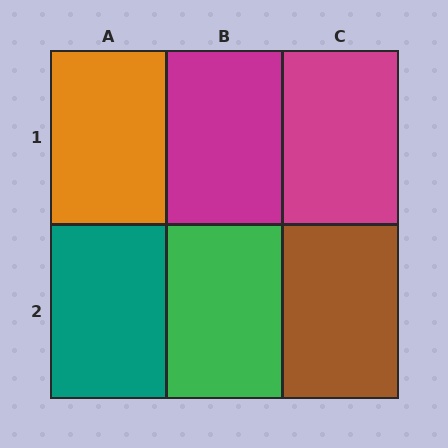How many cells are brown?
1 cell is brown.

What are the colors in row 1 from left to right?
Orange, magenta, magenta.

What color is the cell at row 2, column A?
Teal.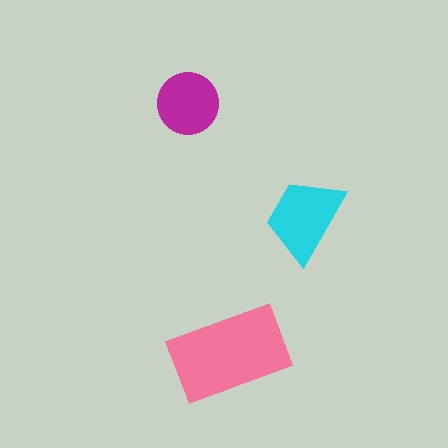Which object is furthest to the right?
The cyan trapezoid is rightmost.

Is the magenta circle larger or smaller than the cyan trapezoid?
Smaller.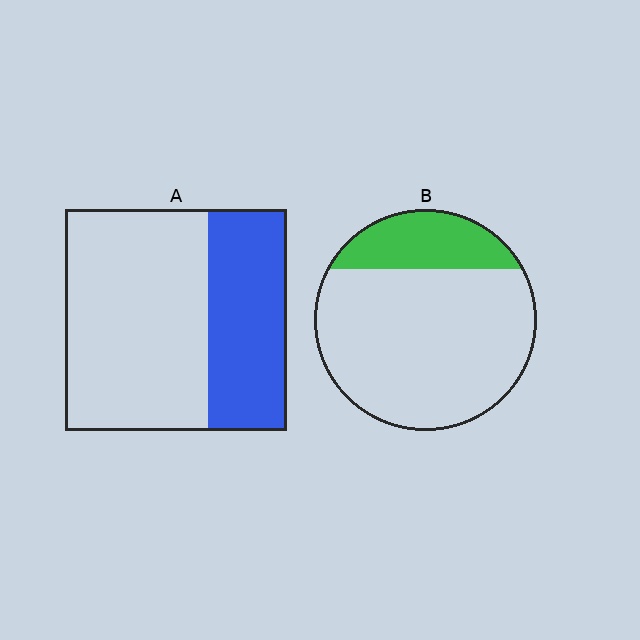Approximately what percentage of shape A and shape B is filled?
A is approximately 35% and B is approximately 20%.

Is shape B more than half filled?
No.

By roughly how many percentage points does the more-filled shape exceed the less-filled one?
By roughly 15 percentage points (A over B).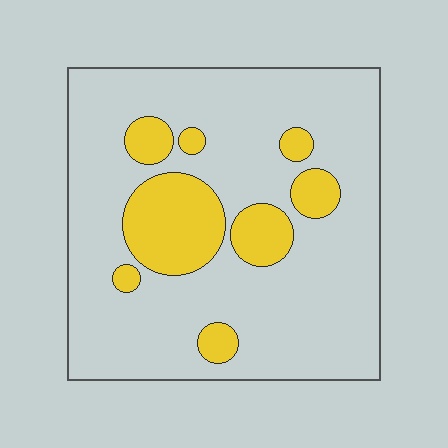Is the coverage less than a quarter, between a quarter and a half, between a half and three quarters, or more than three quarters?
Less than a quarter.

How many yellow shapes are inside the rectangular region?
8.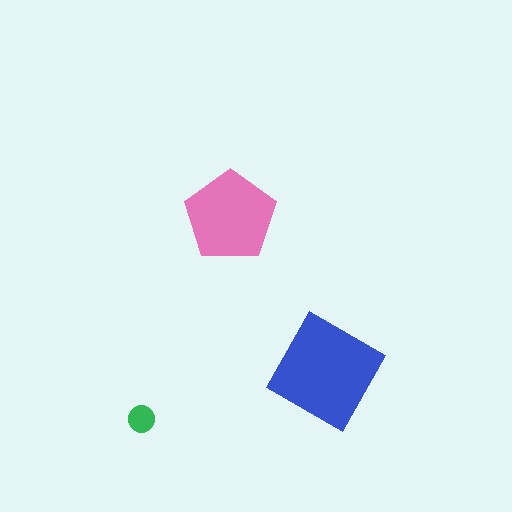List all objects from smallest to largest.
The green circle, the pink pentagon, the blue diamond.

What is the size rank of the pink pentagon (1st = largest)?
2nd.